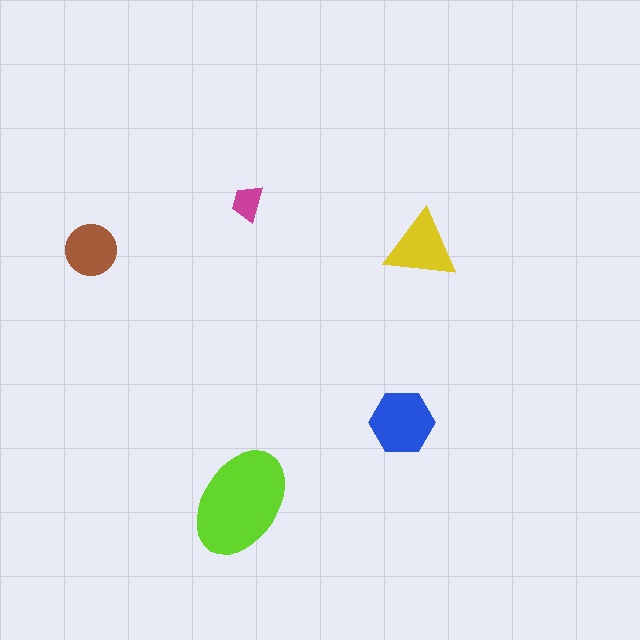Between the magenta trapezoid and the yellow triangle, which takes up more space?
The yellow triangle.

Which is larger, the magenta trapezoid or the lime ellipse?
The lime ellipse.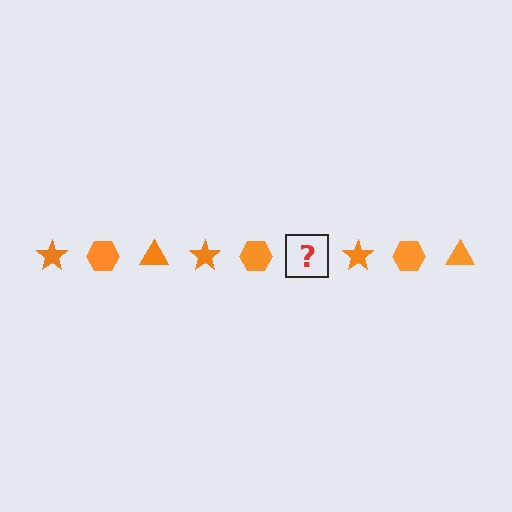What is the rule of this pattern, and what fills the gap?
The rule is that the pattern cycles through star, hexagon, triangle shapes in orange. The gap should be filled with an orange triangle.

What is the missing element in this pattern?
The missing element is an orange triangle.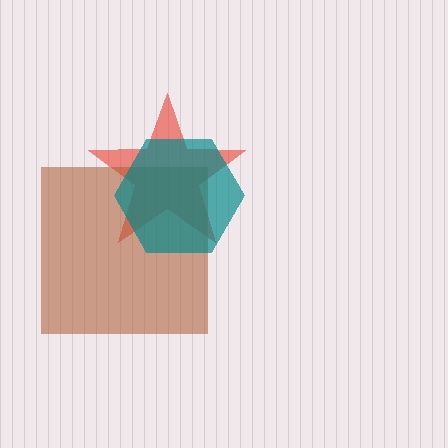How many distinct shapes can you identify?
There are 3 distinct shapes: a red star, a brown square, a teal hexagon.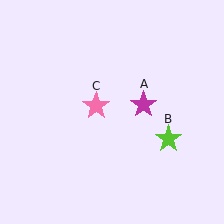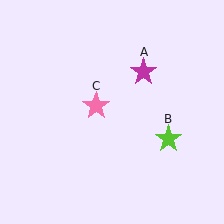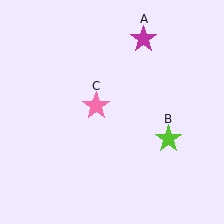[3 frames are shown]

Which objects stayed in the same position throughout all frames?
Lime star (object B) and pink star (object C) remained stationary.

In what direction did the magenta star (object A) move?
The magenta star (object A) moved up.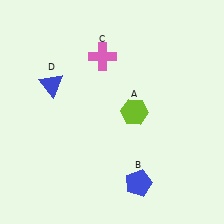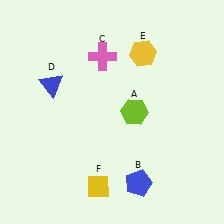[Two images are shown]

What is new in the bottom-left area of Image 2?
A yellow diamond (F) was added in the bottom-left area of Image 2.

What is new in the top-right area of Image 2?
A yellow hexagon (E) was added in the top-right area of Image 2.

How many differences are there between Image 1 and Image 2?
There are 2 differences between the two images.